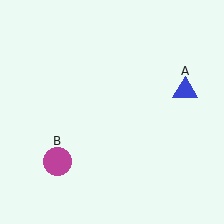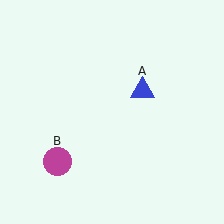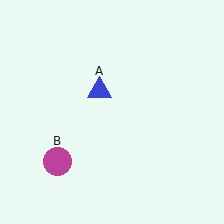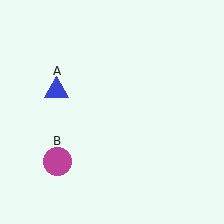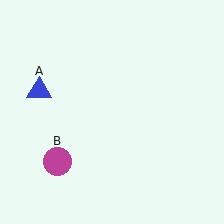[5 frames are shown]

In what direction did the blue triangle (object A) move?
The blue triangle (object A) moved left.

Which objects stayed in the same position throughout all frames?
Magenta circle (object B) remained stationary.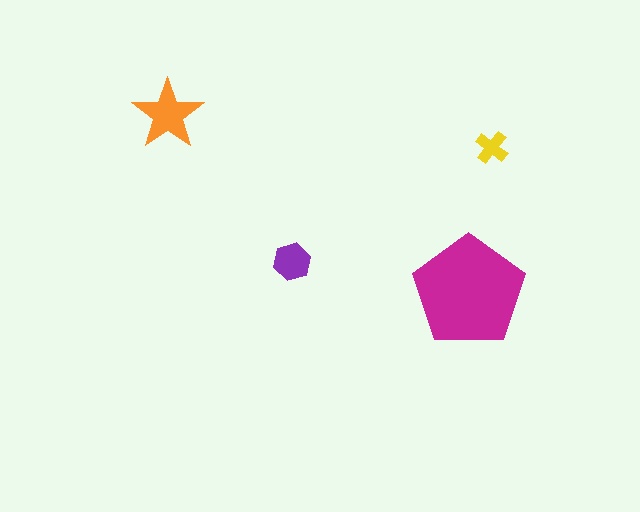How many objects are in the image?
There are 4 objects in the image.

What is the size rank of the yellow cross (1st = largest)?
4th.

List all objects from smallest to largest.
The yellow cross, the purple hexagon, the orange star, the magenta pentagon.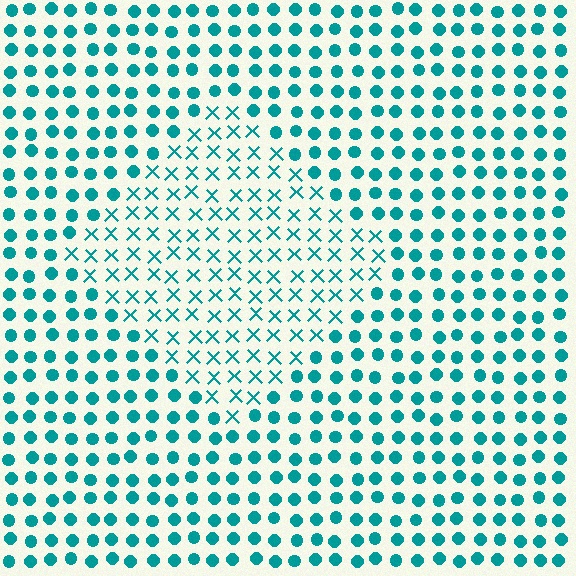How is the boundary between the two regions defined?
The boundary is defined by a change in element shape: X marks inside vs. circles outside. All elements share the same color and spacing.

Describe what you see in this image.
The image is filled with small teal elements arranged in a uniform grid. A diamond-shaped region contains X marks, while the surrounding area contains circles. The boundary is defined purely by the change in element shape.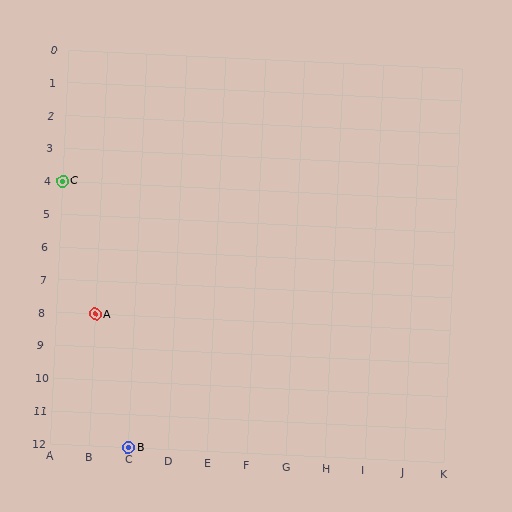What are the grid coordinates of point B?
Point B is at grid coordinates (C, 12).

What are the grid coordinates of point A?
Point A is at grid coordinates (B, 8).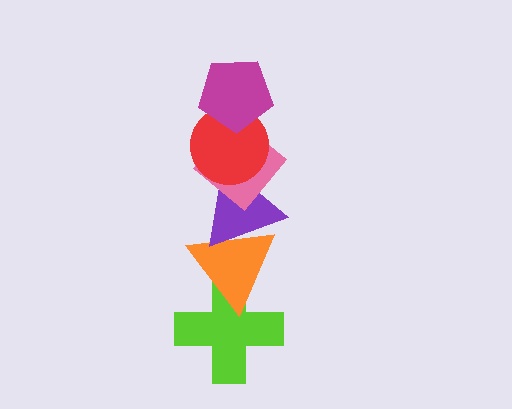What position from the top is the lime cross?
The lime cross is 6th from the top.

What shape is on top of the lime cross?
The orange triangle is on top of the lime cross.